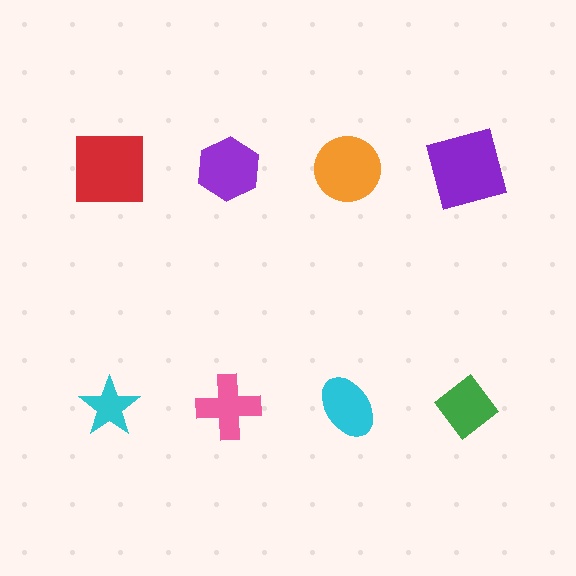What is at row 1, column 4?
A purple square.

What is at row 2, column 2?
A pink cross.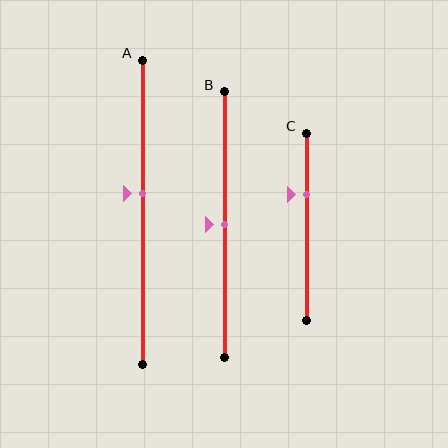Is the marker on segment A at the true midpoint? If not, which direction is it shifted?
No, the marker on segment A is shifted upward by about 6% of the segment length.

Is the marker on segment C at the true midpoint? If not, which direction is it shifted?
No, the marker on segment C is shifted upward by about 17% of the segment length.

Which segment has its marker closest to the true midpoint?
Segment B has its marker closest to the true midpoint.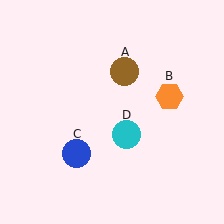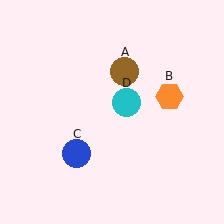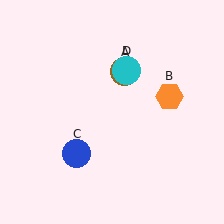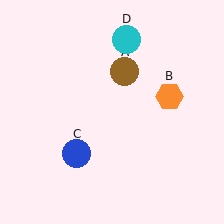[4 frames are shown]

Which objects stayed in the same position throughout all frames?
Brown circle (object A) and orange hexagon (object B) and blue circle (object C) remained stationary.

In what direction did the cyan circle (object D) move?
The cyan circle (object D) moved up.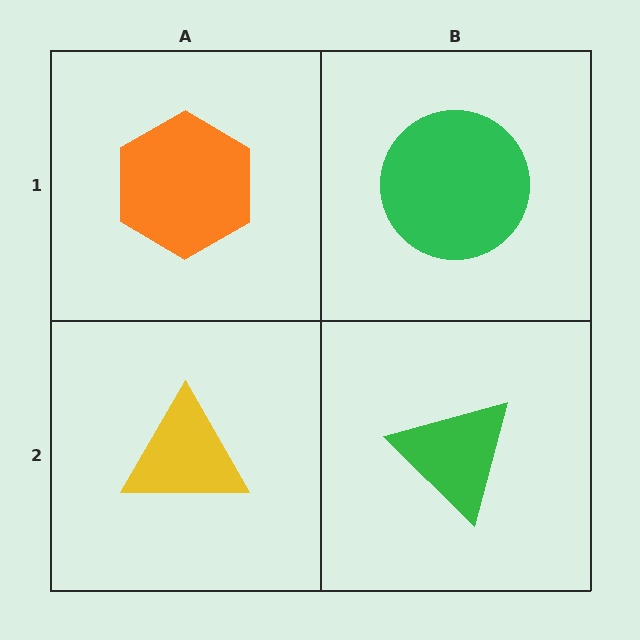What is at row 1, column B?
A green circle.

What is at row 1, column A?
An orange hexagon.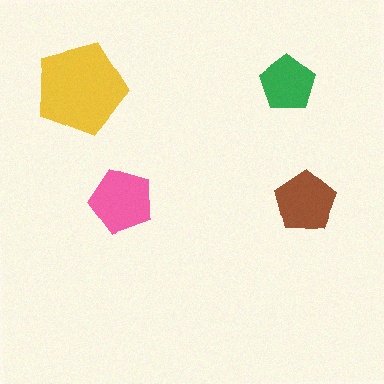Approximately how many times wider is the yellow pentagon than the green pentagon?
About 1.5 times wider.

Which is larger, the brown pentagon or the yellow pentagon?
The yellow one.